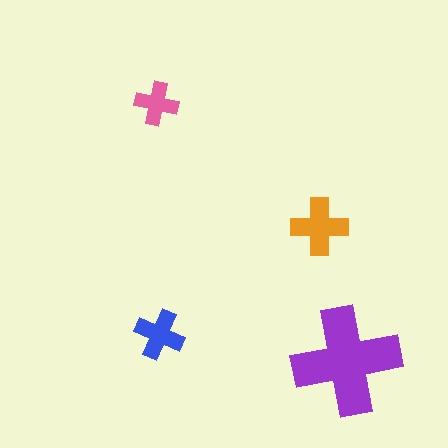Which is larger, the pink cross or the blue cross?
The blue one.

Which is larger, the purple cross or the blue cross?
The purple one.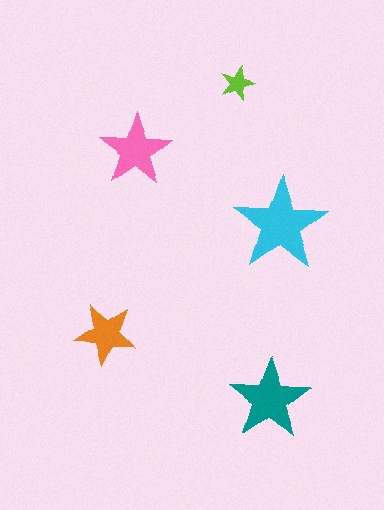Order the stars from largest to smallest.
the cyan one, the teal one, the pink one, the orange one, the lime one.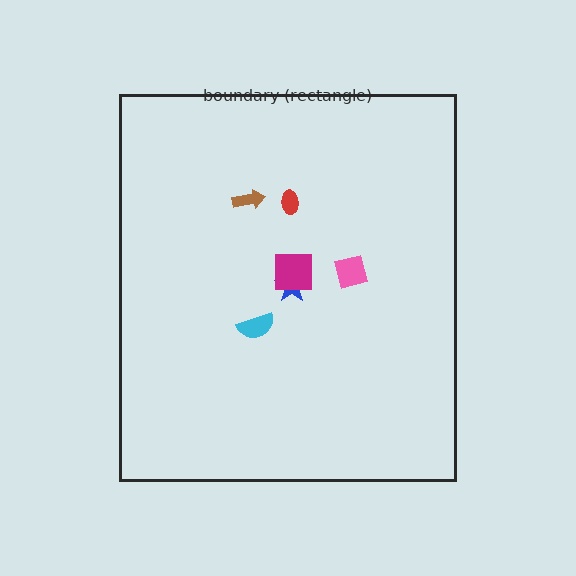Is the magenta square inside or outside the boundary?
Inside.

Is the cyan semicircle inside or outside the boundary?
Inside.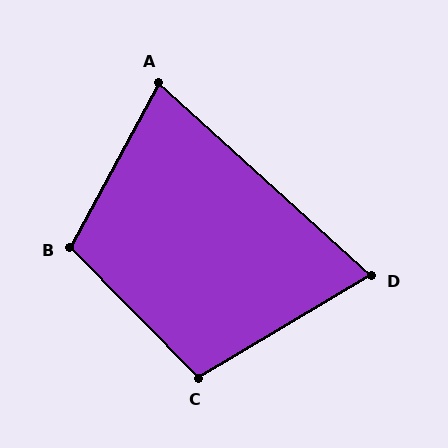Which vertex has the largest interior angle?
B, at approximately 107 degrees.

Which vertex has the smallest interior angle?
D, at approximately 73 degrees.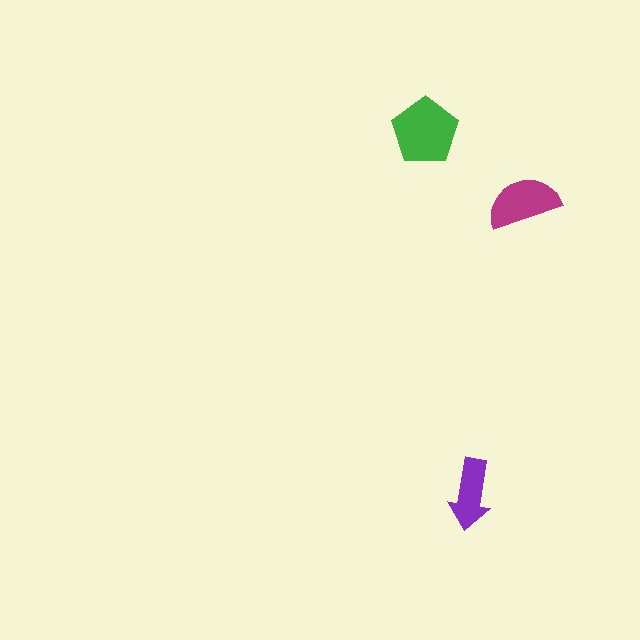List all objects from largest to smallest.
The green pentagon, the magenta semicircle, the purple arrow.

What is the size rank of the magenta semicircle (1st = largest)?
2nd.